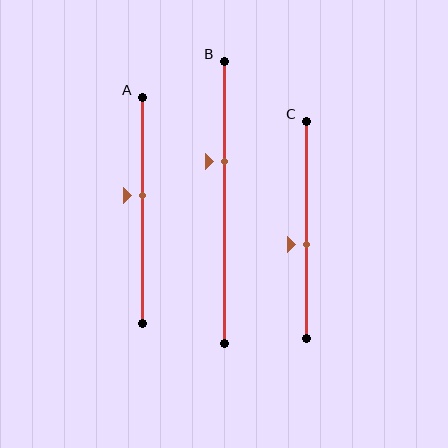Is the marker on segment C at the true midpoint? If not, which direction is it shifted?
No, the marker on segment C is shifted downward by about 7% of the segment length.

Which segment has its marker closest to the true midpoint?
Segment A has its marker closest to the true midpoint.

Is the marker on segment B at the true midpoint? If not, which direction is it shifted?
No, the marker on segment B is shifted upward by about 15% of the segment length.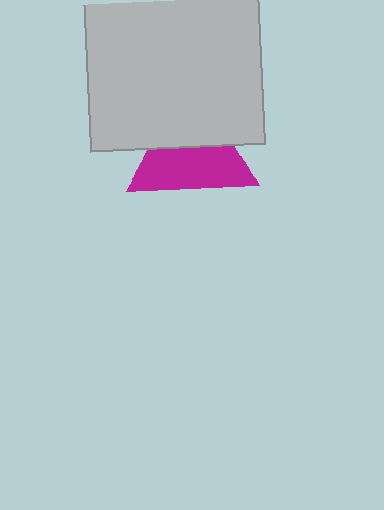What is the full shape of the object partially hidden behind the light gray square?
The partially hidden object is a magenta triangle.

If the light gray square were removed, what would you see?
You would see the complete magenta triangle.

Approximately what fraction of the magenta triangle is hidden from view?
Roughly 41% of the magenta triangle is hidden behind the light gray square.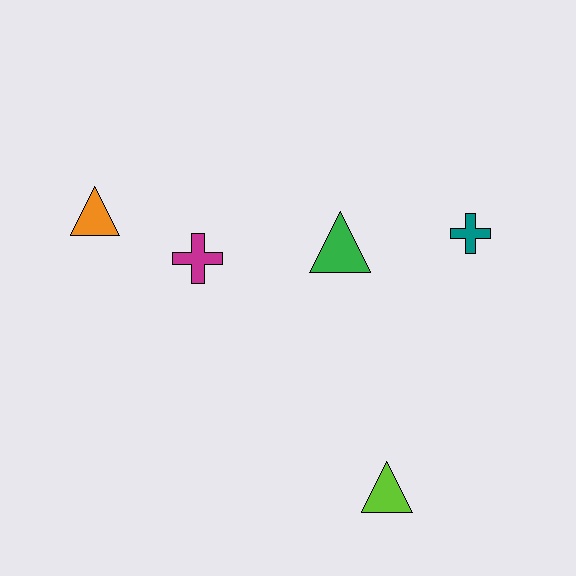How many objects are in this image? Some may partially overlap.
There are 5 objects.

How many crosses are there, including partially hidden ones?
There are 2 crosses.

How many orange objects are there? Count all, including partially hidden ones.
There is 1 orange object.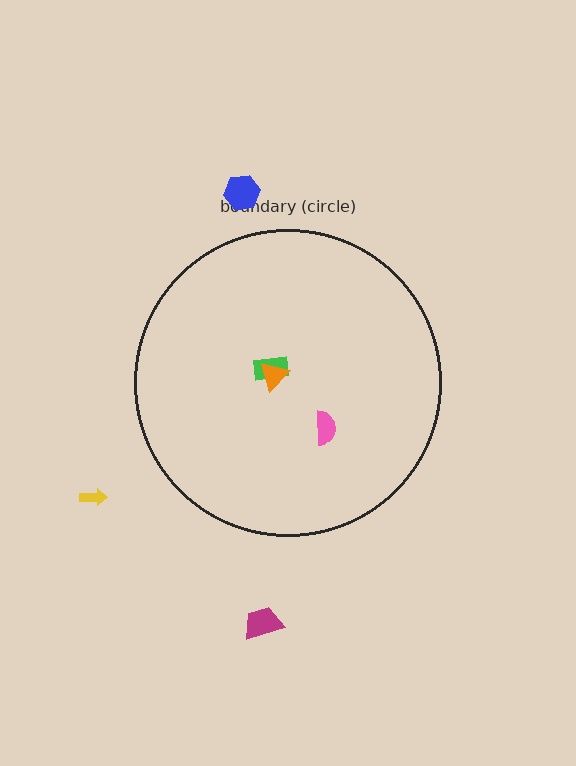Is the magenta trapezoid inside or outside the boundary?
Outside.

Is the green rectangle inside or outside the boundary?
Inside.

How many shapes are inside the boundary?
3 inside, 3 outside.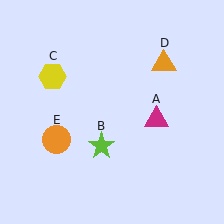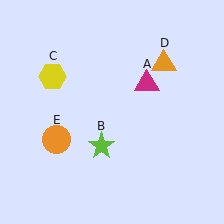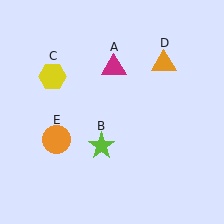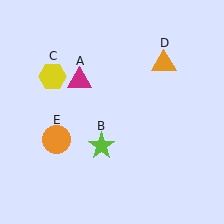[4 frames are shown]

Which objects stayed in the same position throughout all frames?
Lime star (object B) and yellow hexagon (object C) and orange triangle (object D) and orange circle (object E) remained stationary.